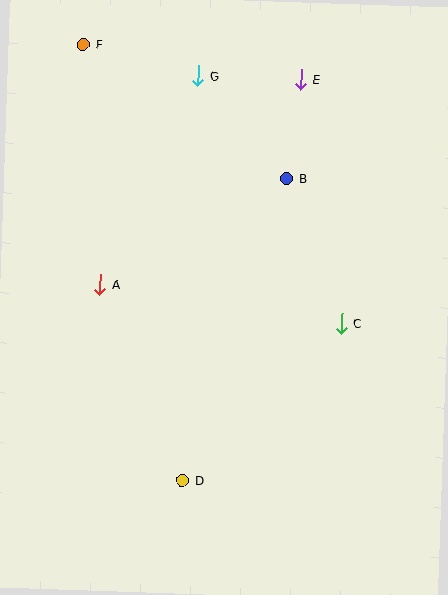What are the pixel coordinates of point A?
Point A is at (100, 285).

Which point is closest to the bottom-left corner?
Point D is closest to the bottom-left corner.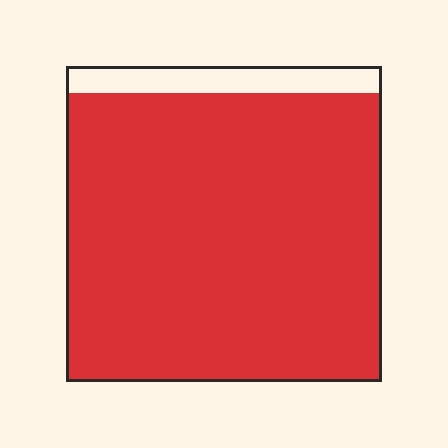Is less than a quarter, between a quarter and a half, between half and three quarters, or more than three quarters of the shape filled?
More than three quarters.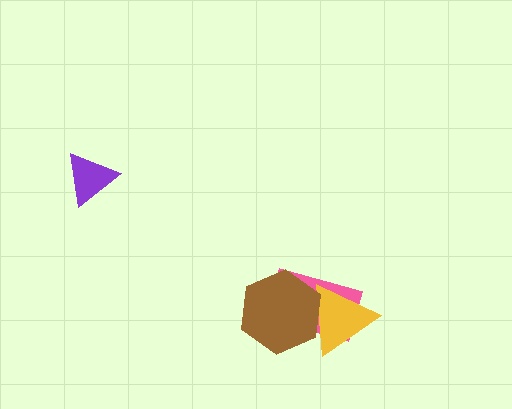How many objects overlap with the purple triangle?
0 objects overlap with the purple triangle.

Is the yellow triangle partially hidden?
Yes, it is partially covered by another shape.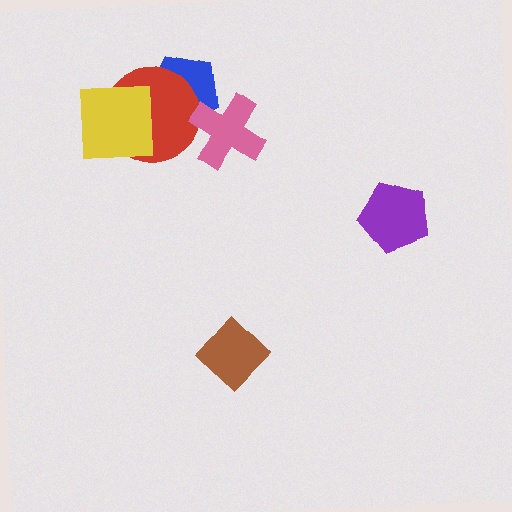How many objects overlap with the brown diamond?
0 objects overlap with the brown diamond.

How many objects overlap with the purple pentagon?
0 objects overlap with the purple pentagon.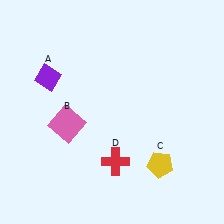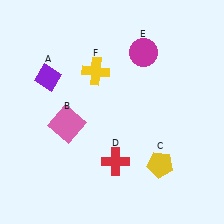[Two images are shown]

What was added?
A magenta circle (E), a yellow cross (F) were added in Image 2.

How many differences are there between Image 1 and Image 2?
There are 2 differences between the two images.